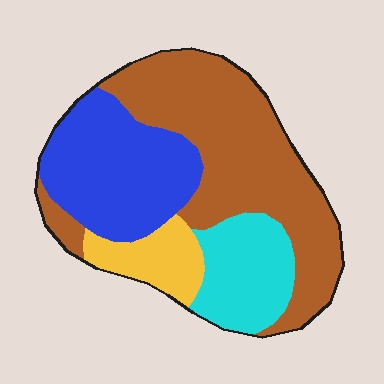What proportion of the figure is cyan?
Cyan covers roughly 15% of the figure.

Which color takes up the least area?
Yellow, at roughly 10%.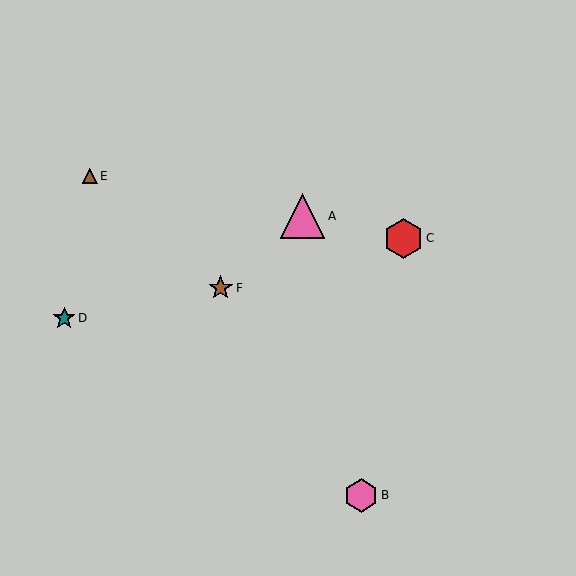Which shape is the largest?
The pink triangle (labeled A) is the largest.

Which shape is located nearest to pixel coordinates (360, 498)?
The pink hexagon (labeled B) at (361, 495) is nearest to that location.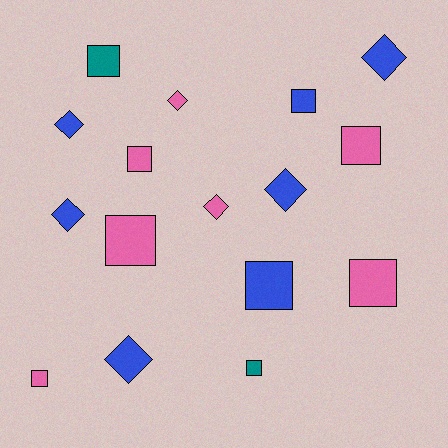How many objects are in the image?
There are 16 objects.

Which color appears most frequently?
Pink, with 7 objects.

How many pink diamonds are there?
There are 2 pink diamonds.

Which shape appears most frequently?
Square, with 9 objects.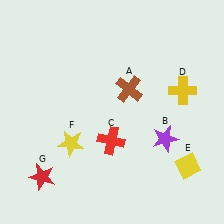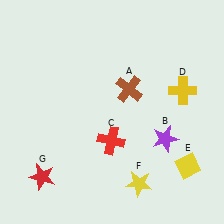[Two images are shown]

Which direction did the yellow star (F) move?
The yellow star (F) moved right.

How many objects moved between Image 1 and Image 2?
1 object moved between the two images.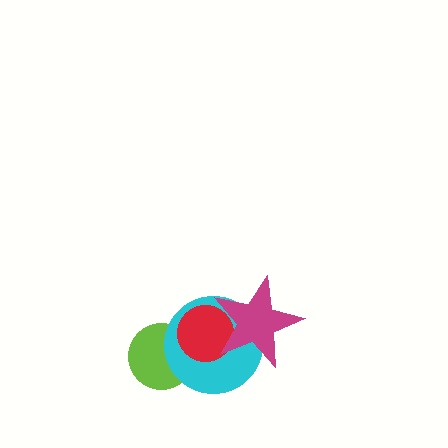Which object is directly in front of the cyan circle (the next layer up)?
The red circle is directly in front of the cyan circle.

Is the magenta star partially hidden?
No, no other shape covers it.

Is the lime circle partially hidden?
Yes, it is partially covered by another shape.